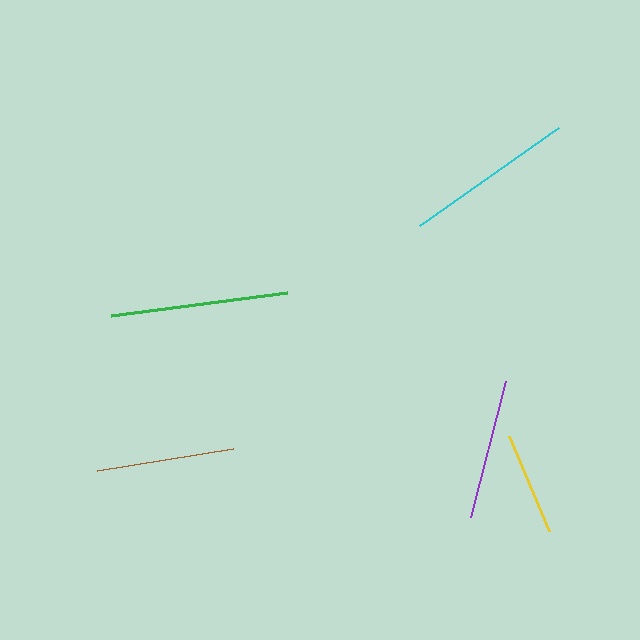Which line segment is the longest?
The green line is the longest at approximately 177 pixels.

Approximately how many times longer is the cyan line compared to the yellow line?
The cyan line is approximately 1.6 times the length of the yellow line.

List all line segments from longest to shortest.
From longest to shortest: green, cyan, purple, brown, yellow.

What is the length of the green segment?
The green segment is approximately 177 pixels long.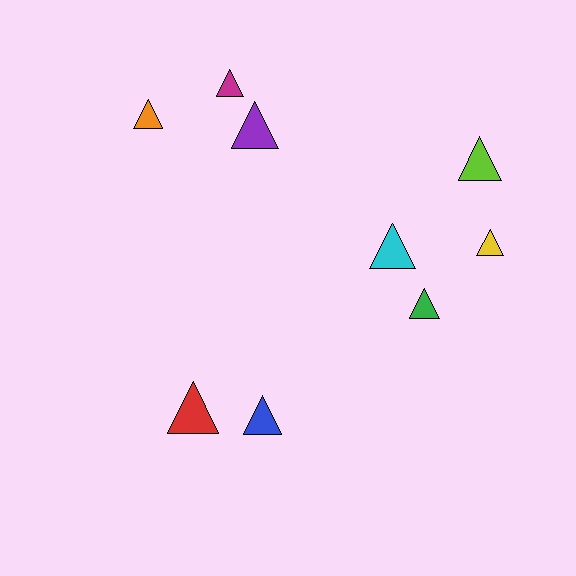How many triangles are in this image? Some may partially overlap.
There are 9 triangles.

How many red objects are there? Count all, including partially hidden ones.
There is 1 red object.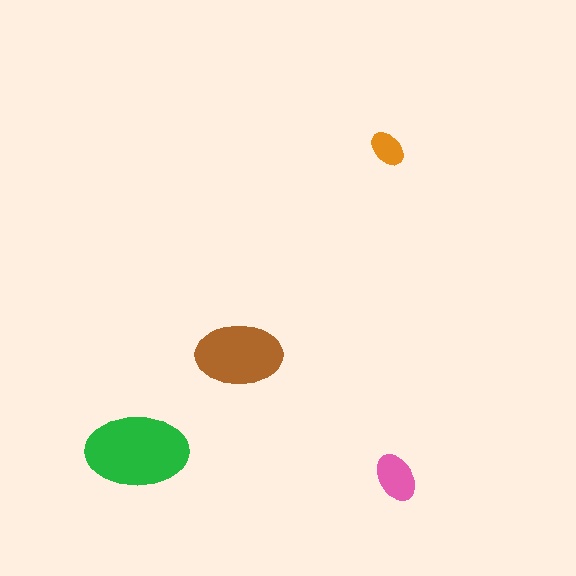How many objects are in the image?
There are 4 objects in the image.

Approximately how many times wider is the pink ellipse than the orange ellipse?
About 1.5 times wider.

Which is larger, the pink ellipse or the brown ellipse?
The brown one.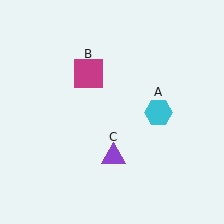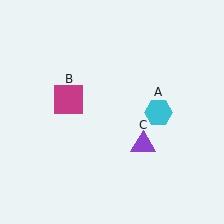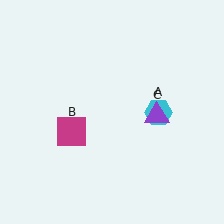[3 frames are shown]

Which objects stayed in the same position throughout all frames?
Cyan hexagon (object A) remained stationary.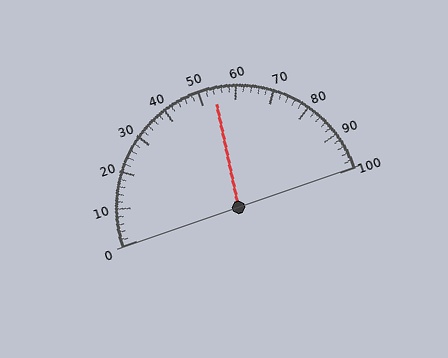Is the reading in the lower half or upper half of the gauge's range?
The reading is in the upper half of the range (0 to 100).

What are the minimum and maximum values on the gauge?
The gauge ranges from 0 to 100.